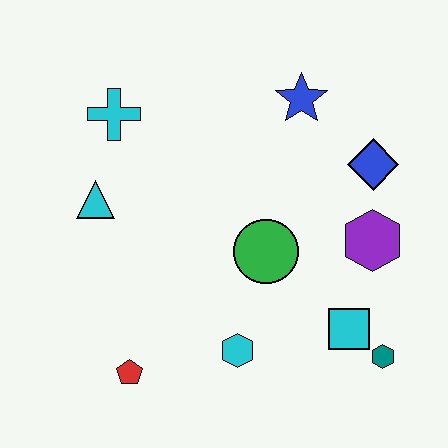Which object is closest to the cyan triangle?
The cyan cross is closest to the cyan triangle.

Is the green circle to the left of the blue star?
Yes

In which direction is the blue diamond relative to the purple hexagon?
The blue diamond is above the purple hexagon.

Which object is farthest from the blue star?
The red pentagon is farthest from the blue star.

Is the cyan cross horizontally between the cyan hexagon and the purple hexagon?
No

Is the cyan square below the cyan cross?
Yes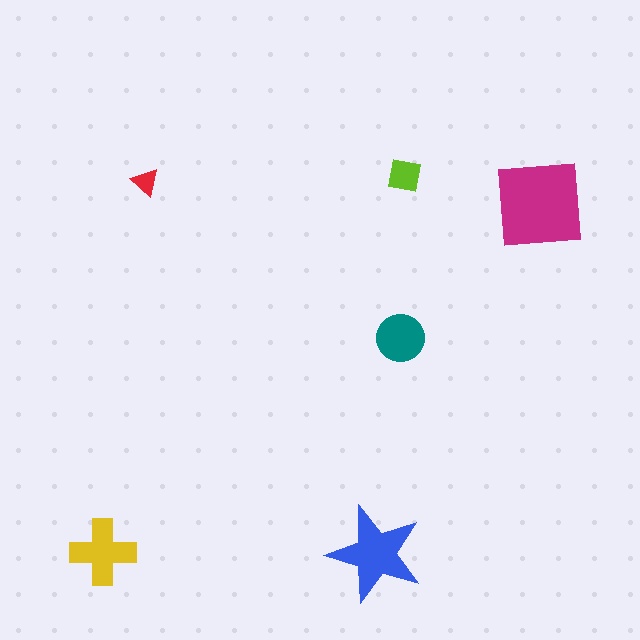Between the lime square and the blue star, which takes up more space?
The blue star.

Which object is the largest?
The magenta square.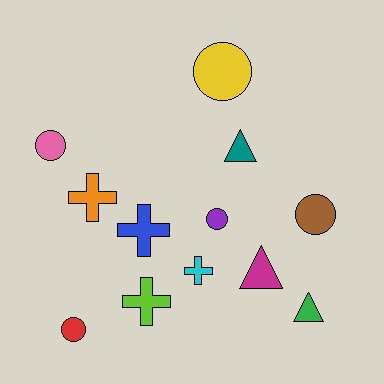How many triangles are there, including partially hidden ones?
There are 3 triangles.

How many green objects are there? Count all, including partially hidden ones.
There is 1 green object.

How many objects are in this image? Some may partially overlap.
There are 12 objects.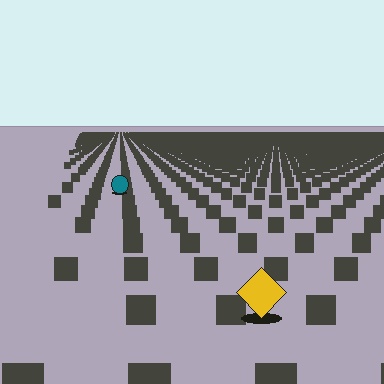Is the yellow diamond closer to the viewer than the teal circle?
Yes. The yellow diamond is closer — you can tell from the texture gradient: the ground texture is coarser near it.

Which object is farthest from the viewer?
The teal circle is farthest from the viewer. It appears smaller and the ground texture around it is denser.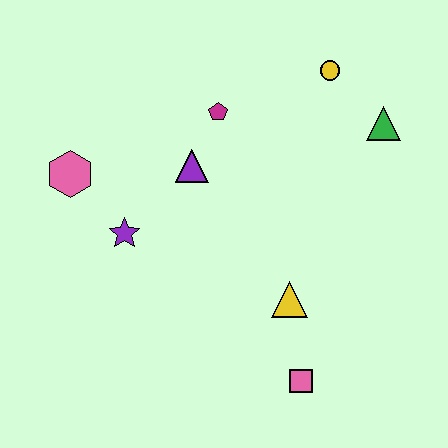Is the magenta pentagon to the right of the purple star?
Yes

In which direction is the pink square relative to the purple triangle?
The pink square is below the purple triangle.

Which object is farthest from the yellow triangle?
The pink hexagon is farthest from the yellow triangle.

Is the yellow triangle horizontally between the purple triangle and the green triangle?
Yes